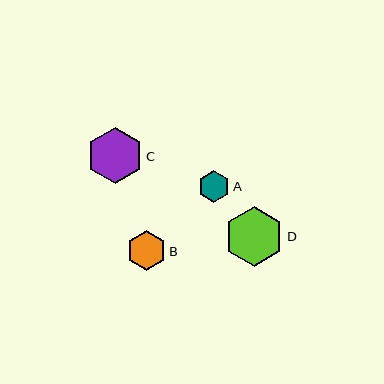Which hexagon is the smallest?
Hexagon A is the smallest with a size of approximately 32 pixels.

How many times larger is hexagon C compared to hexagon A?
Hexagon C is approximately 1.8 times the size of hexagon A.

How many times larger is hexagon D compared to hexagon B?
Hexagon D is approximately 1.5 times the size of hexagon B.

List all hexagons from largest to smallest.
From largest to smallest: D, C, B, A.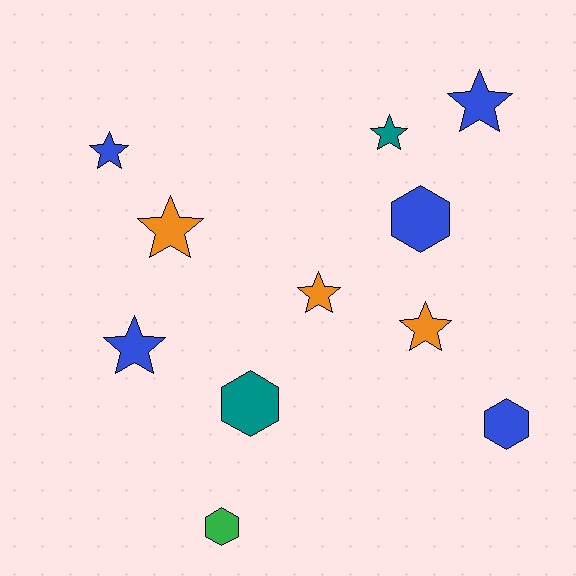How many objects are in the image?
There are 11 objects.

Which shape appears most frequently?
Star, with 7 objects.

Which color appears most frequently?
Blue, with 5 objects.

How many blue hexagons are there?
There are 2 blue hexagons.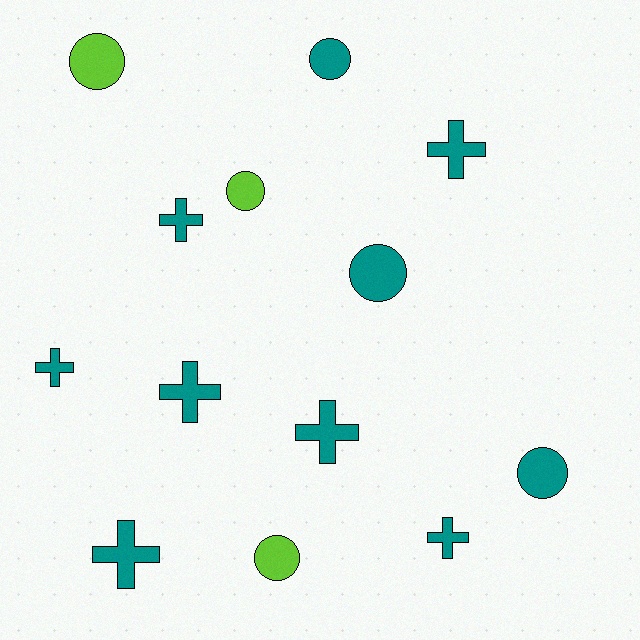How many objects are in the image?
There are 13 objects.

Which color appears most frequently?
Teal, with 10 objects.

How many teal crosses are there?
There are 7 teal crosses.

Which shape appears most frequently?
Cross, with 7 objects.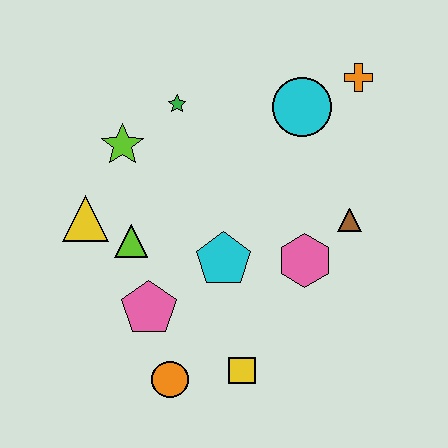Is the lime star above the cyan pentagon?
Yes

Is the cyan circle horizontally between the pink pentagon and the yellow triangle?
No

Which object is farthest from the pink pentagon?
The orange cross is farthest from the pink pentagon.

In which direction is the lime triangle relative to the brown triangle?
The lime triangle is to the left of the brown triangle.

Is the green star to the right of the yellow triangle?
Yes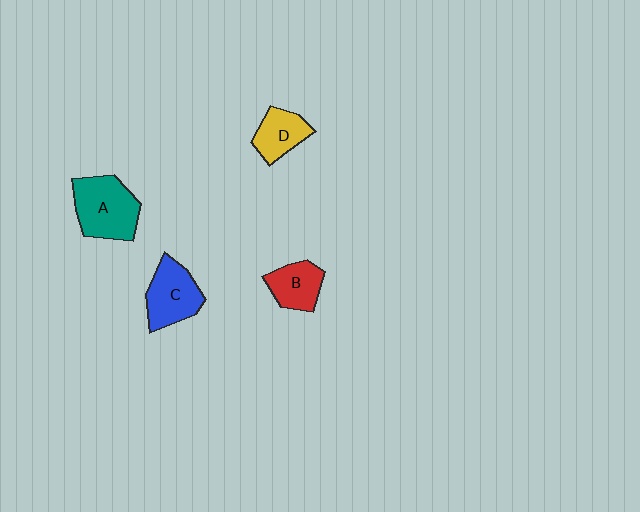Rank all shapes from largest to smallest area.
From largest to smallest: A (teal), C (blue), B (red), D (yellow).